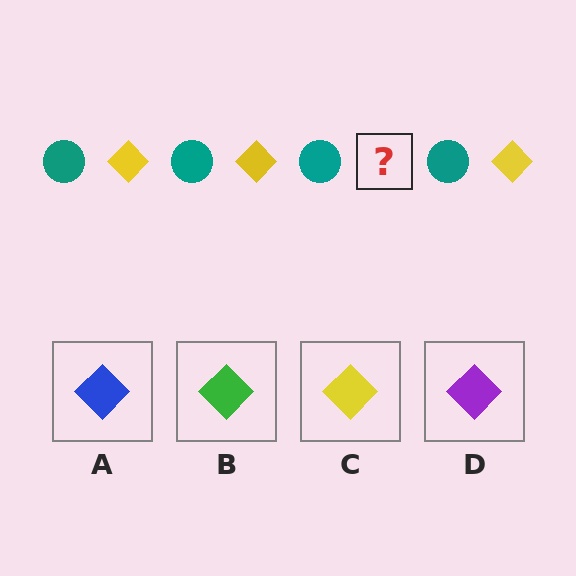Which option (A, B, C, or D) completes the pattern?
C.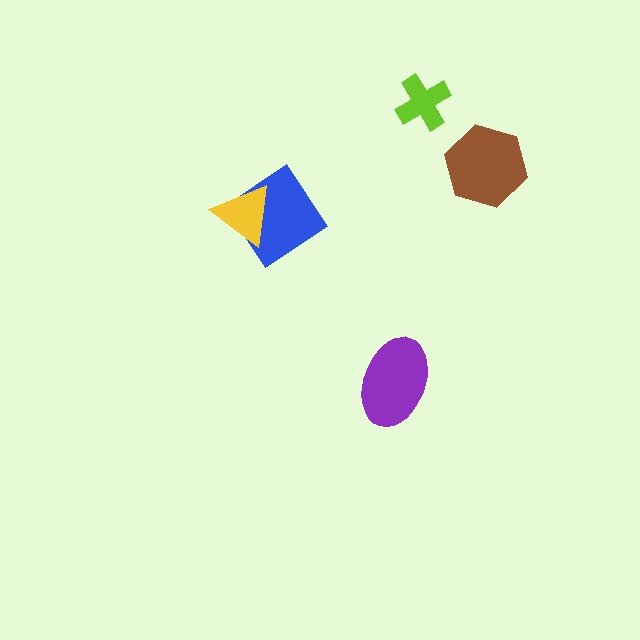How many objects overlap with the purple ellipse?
0 objects overlap with the purple ellipse.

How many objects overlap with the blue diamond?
1 object overlaps with the blue diamond.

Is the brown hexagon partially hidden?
No, no other shape covers it.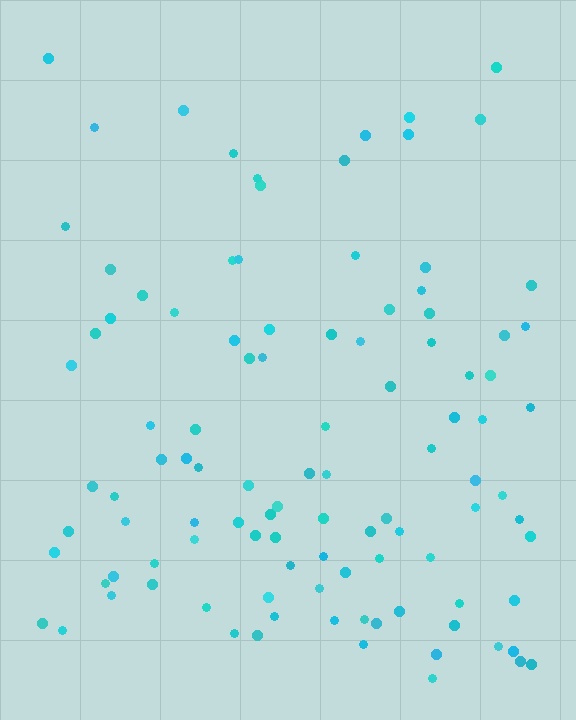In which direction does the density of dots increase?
From top to bottom, with the bottom side densest.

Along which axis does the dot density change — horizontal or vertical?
Vertical.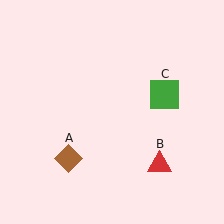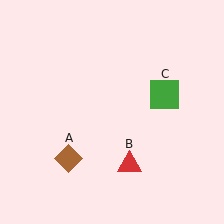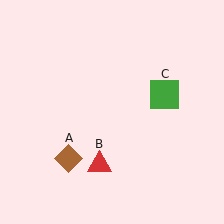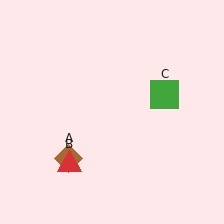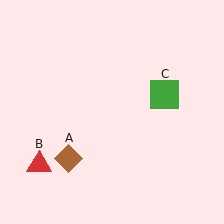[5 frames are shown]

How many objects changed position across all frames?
1 object changed position: red triangle (object B).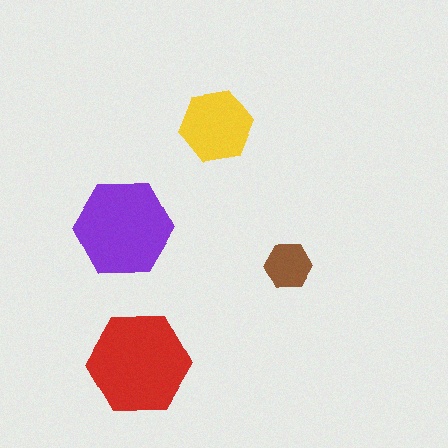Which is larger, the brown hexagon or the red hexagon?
The red one.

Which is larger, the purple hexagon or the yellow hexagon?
The purple one.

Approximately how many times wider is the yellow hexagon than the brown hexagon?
About 1.5 times wider.